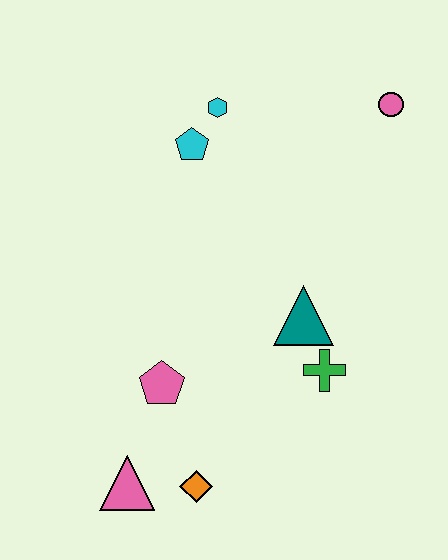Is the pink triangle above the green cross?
No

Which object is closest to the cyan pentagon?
The cyan hexagon is closest to the cyan pentagon.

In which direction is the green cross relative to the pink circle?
The green cross is below the pink circle.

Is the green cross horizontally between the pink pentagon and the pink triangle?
No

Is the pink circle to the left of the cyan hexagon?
No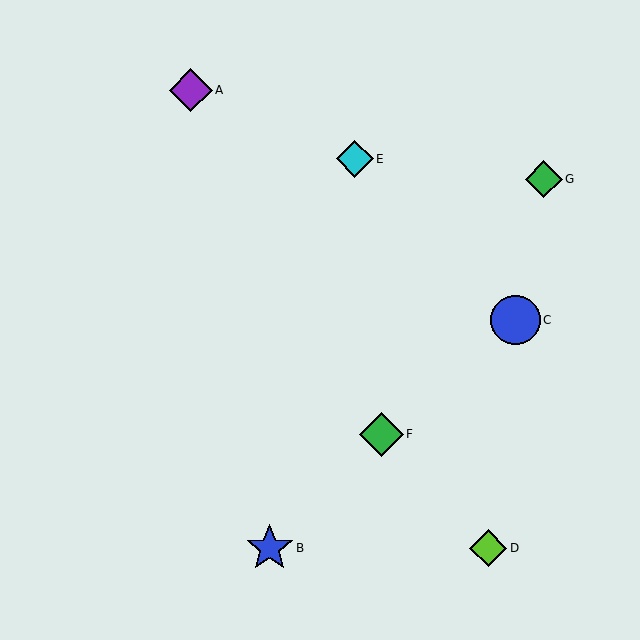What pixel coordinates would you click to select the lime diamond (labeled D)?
Click at (488, 548) to select the lime diamond D.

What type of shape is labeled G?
Shape G is a green diamond.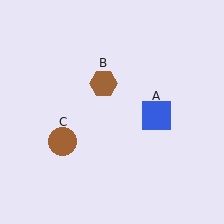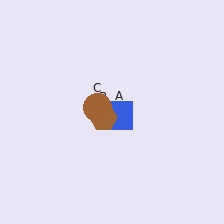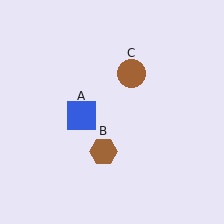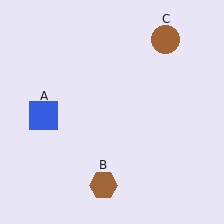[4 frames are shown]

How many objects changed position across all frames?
3 objects changed position: blue square (object A), brown hexagon (object B), brown circle (object C).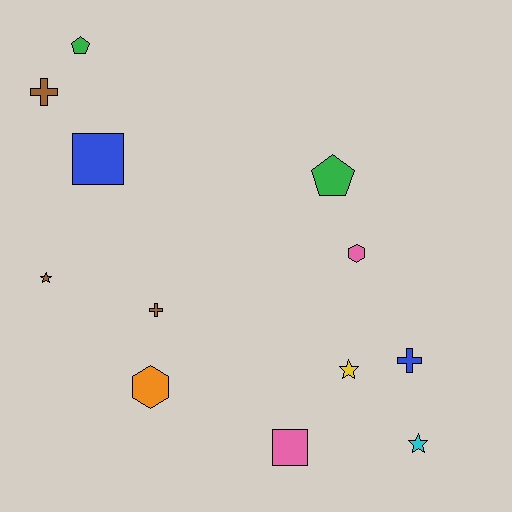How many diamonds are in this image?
There are no diamonds.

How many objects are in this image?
There are 12 objects.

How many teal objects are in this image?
There are no teal objects.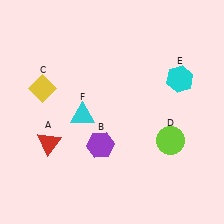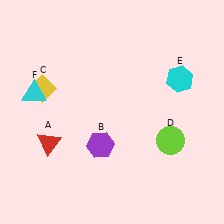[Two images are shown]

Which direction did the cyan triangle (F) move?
The cyan triangle (F) moved left.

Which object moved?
The cyan triangle (F) moved left.